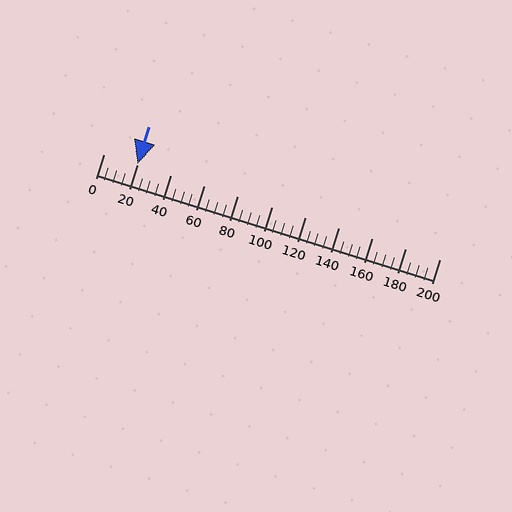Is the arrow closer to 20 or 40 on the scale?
The arrow is closer to 20.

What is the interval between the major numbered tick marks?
The major tick marks are spaced 20 units apart.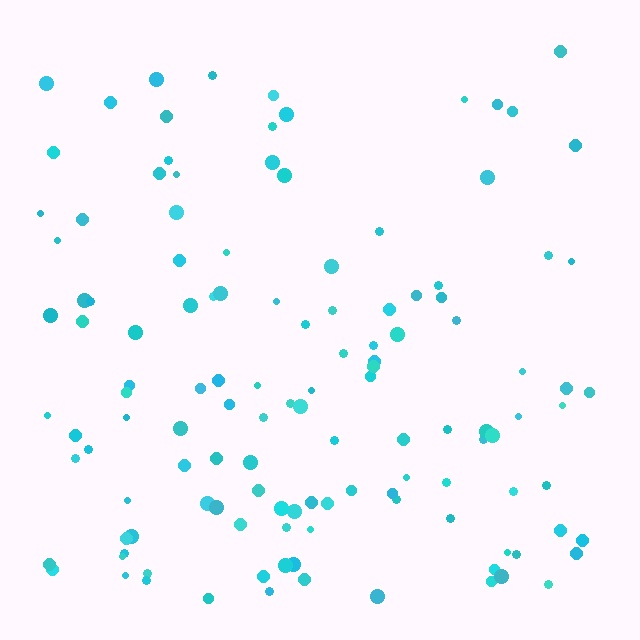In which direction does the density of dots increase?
From top to bottom, with the bottom side densest.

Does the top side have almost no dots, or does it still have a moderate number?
Still a moderate number, just noticeably fewer than the bottom.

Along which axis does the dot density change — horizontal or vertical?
Vertical.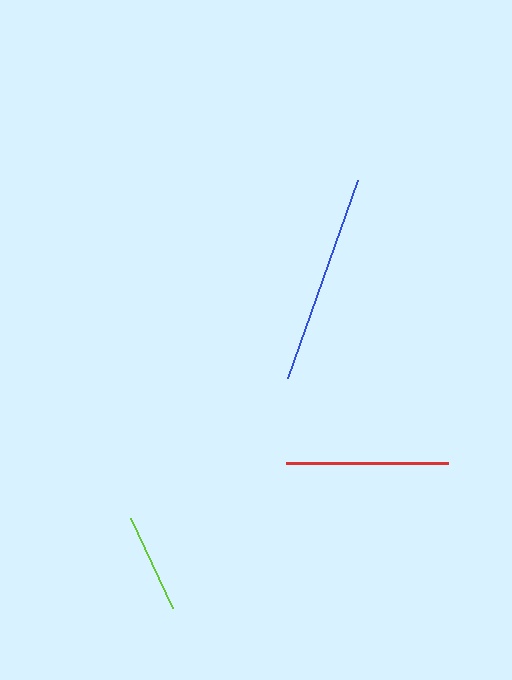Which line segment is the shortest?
The lime line is the shortest at approximately 99 pixels.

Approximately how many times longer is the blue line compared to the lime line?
The blue line is approximately 2.1 times the length of the lime line.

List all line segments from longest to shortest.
From longest to shortest: blue, red, lime.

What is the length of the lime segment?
The lime segment is approximately 99 pixels long.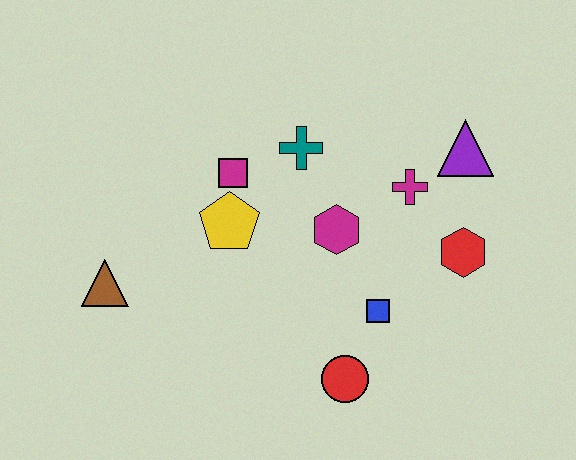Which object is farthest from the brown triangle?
The purple triangle is farthest from the brown triangle.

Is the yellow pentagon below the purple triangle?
Yes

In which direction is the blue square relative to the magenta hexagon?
The blue square is below the magenta hexagon.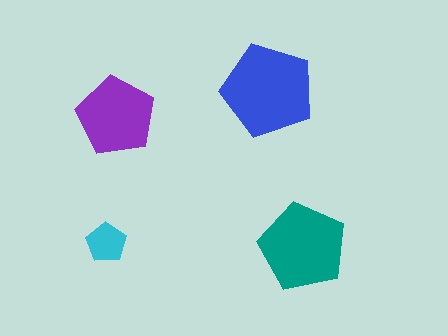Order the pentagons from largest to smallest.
the blue one, the teal one, the purple one, the cyan one.